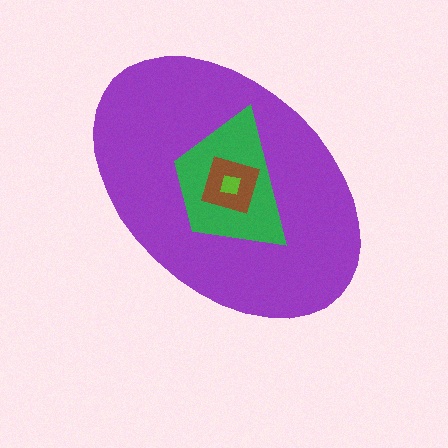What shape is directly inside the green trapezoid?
The brown diamond.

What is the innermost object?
The lime square.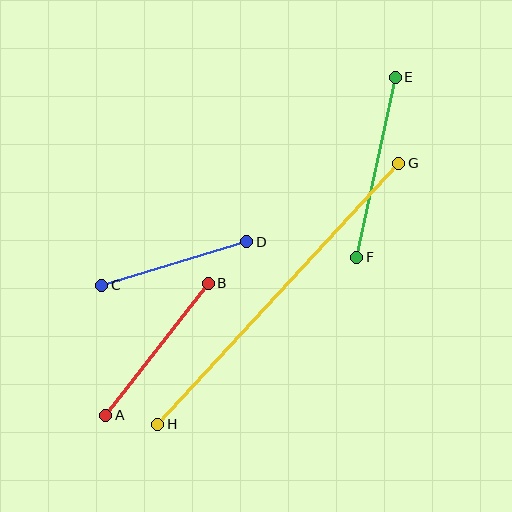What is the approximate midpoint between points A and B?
The midpoint is at approximately (157, 349) pixels.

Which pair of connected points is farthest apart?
Points G and H are farthest apart.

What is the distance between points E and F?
The distance is approximately 184 pixels.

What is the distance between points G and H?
The distance is approximately 355 pixels.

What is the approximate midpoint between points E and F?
The midpoint is at approximately (376, 167) pixels.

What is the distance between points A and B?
The distance is approximately 167 pixels.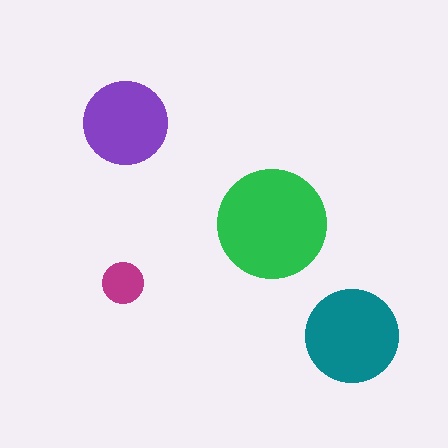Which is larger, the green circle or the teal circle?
The green one.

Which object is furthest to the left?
The magenta circle is leftmost.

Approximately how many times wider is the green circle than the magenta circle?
About 2.5 times wider.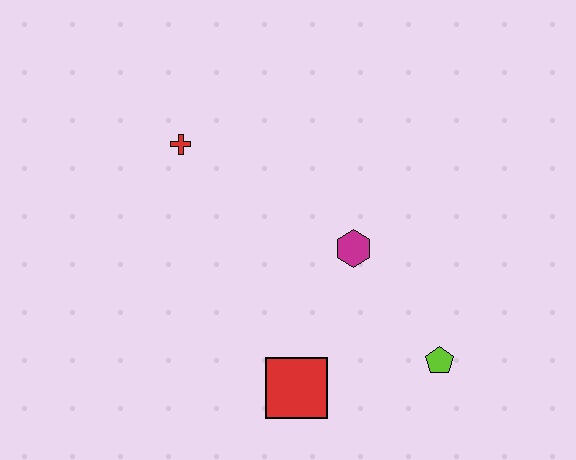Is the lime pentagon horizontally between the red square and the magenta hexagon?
No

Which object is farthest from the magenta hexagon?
The red cross is farthest from the magenta hexagon.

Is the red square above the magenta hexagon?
No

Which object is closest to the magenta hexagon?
The lime pentagon is closest to the magenta hexagon.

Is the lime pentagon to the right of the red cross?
Yes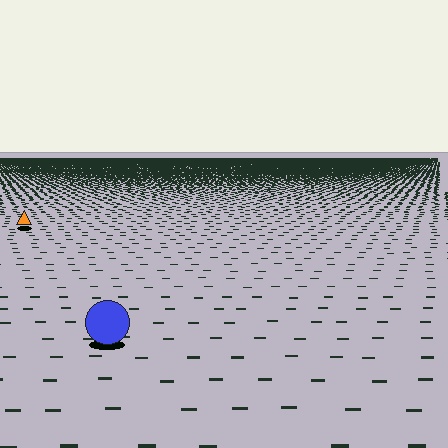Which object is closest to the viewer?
The blue circle is closest. The texture marks near it are larger and more spread out.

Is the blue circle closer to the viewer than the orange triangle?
Yes. The blue circle is closer — you can tell from the texture gradient: the ground texture is coarser near it.